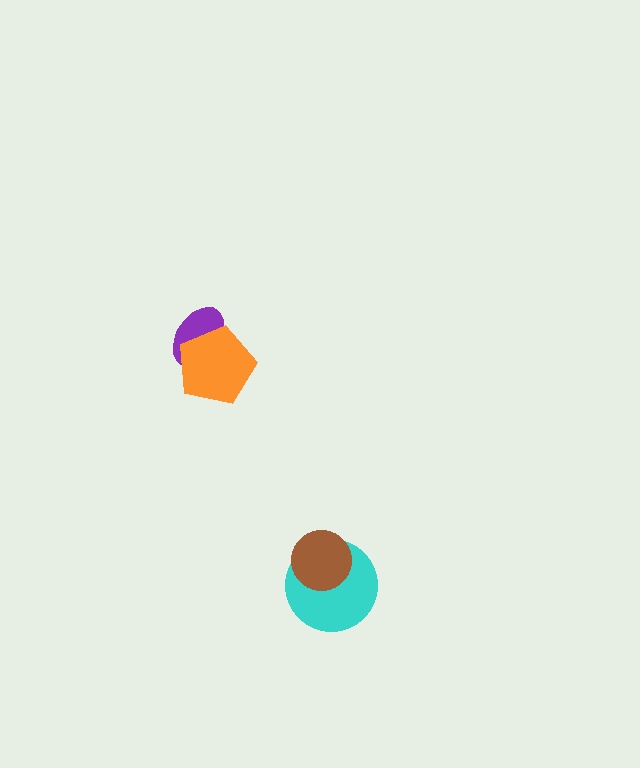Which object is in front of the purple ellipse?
The orange pentagon is in front of the purple ellipse.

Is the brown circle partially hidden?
No, no other shape covers it.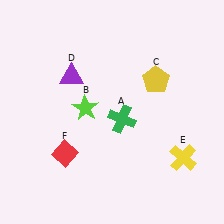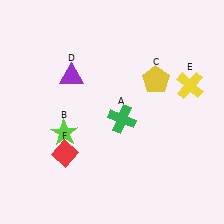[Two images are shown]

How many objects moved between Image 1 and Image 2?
2 objects moved between the two images.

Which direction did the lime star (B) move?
The lime star (B) moved down.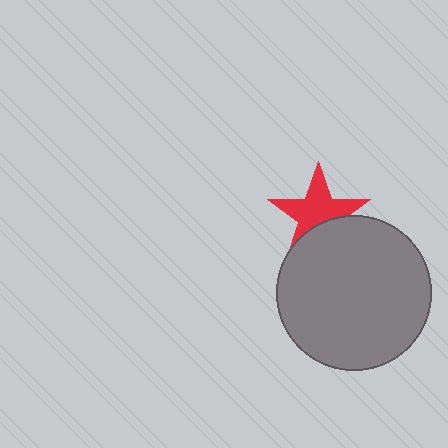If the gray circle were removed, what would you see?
You would see the complete red star.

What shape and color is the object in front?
The object in front is a gray circle.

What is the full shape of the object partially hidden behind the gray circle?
The partially hidden object is a red star.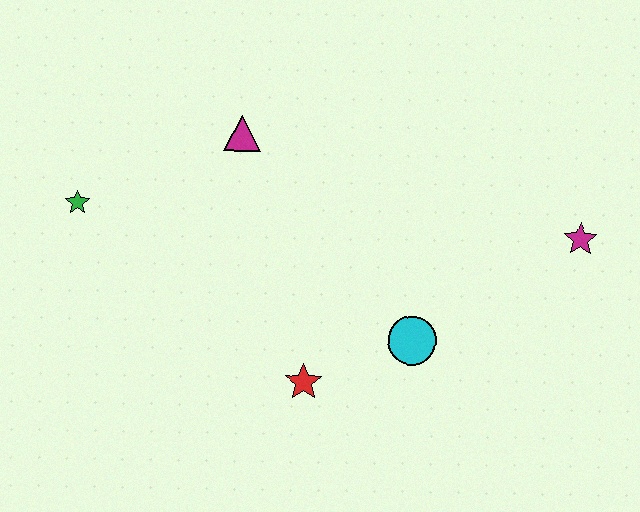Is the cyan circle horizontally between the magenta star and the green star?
Yes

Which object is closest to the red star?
The cyan circle is closest to the red star.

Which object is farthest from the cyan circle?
The green star is farthest from the cyan circle.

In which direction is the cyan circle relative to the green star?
The cyan circle is to the right of the green star.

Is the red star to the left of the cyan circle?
Yes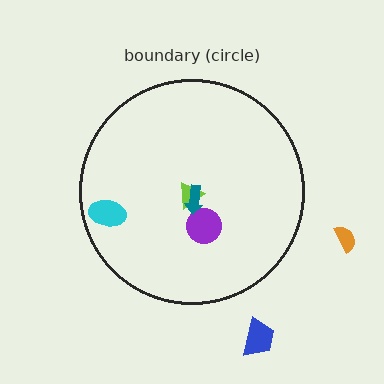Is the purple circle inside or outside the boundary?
Inside.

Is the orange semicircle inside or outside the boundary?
Outside.